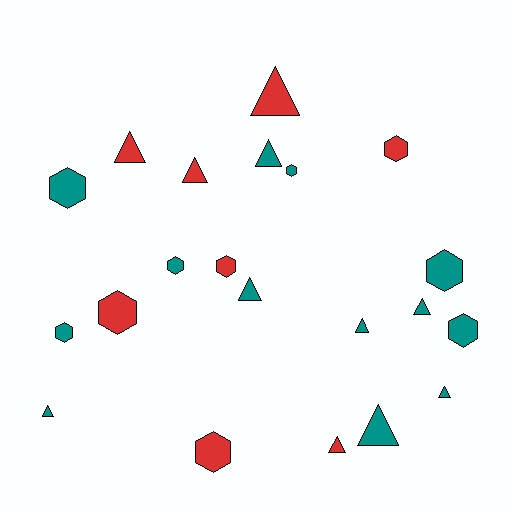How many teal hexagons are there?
There are 6 teal hexagons.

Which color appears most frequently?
Teal, with 13 objects.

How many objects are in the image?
There are 21 objects.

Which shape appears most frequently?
Triangle, with 11 objects.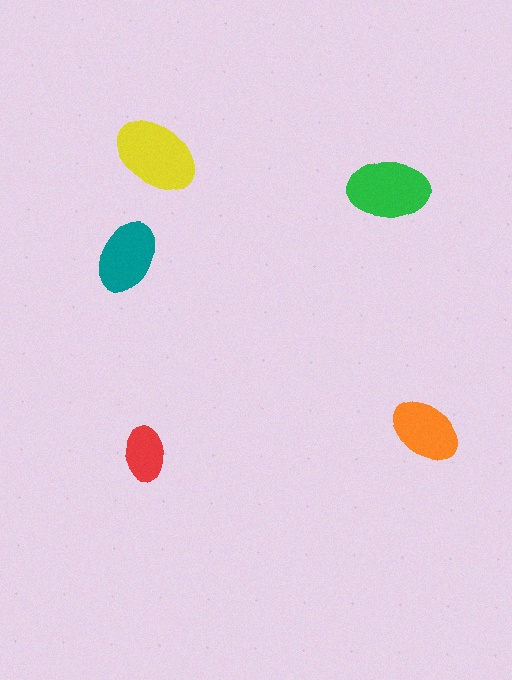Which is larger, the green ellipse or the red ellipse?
The green one.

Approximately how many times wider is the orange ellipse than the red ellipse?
About 1.5 times wider.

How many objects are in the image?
There are 5 objects in the image.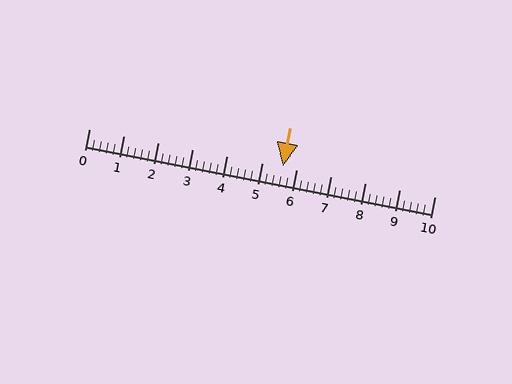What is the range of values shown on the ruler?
The ruler shows values from 0 to 10.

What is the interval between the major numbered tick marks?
The major tick marks are spaced 1 units apart.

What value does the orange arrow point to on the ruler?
The orange arrow points to approximately 5.6.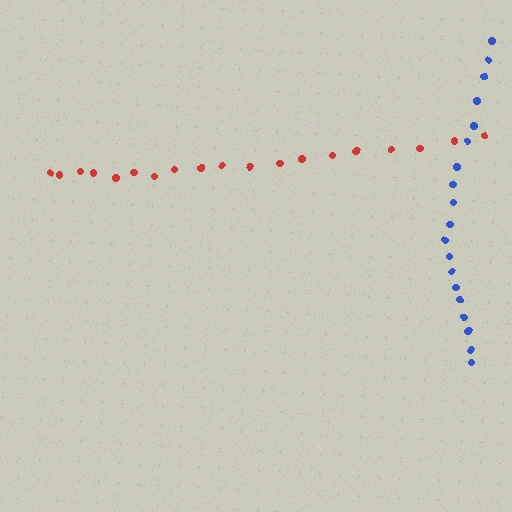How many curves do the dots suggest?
There are 2 distinct paths.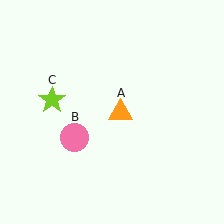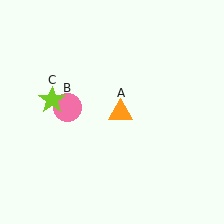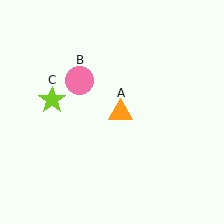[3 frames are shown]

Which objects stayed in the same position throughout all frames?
Orange triangle (object A) and lime star (object C) remained stationary.